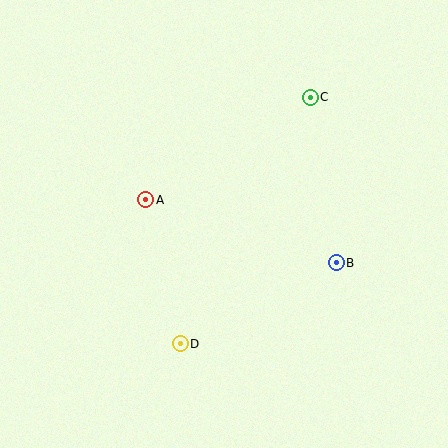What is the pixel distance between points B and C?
The distance between B and C is 167 pixels.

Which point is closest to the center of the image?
Point A at (146, 200) is closest to the center.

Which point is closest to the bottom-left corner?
Point D is closest to the bottom-left corner.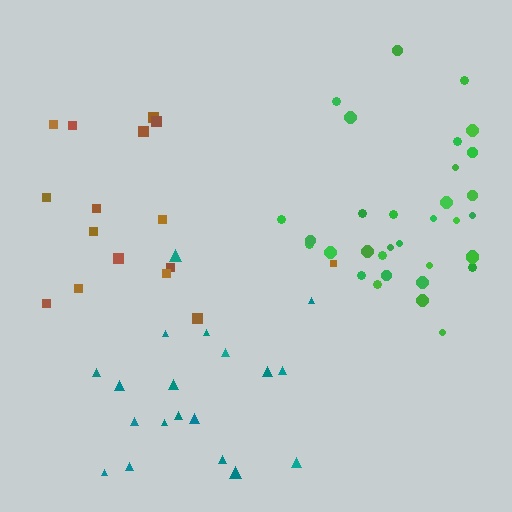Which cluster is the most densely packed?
Green.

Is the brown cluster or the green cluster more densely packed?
Green.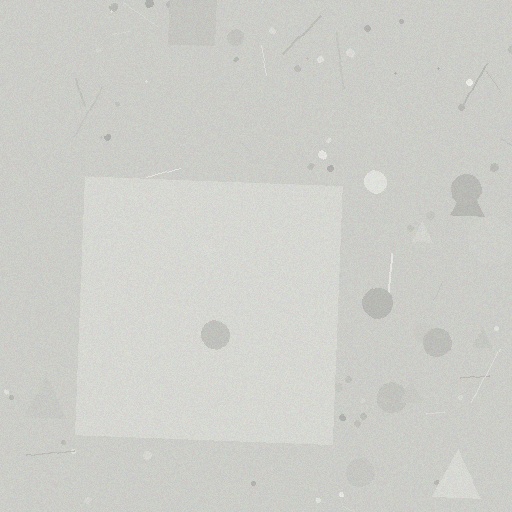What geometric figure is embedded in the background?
A square is embedded in the background.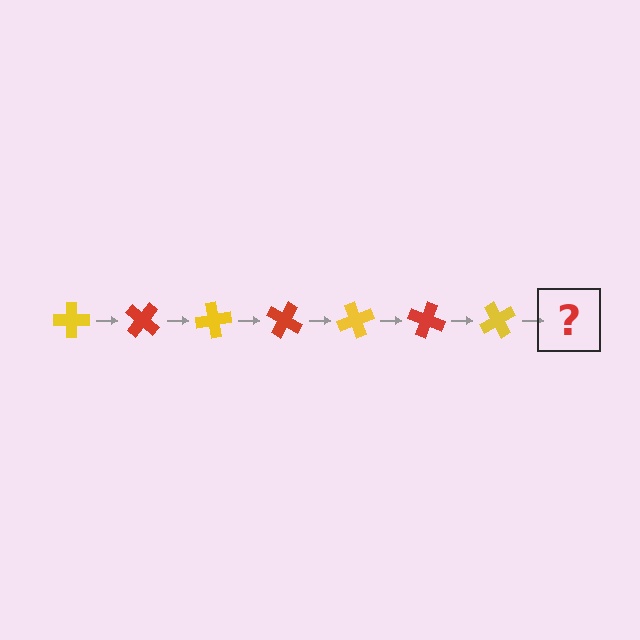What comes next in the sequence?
The next element should be a red cross, rotated 280 degrees from the start.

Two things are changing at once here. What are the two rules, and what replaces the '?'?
The two rules are that it rotates 40 degrees each step and the color cycles through yellow and red. The '?' should be a red cross, rotated 280 degrees from the start.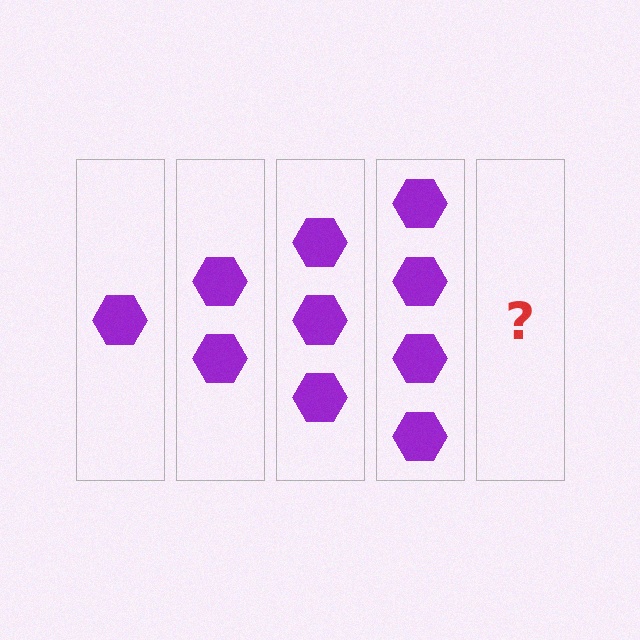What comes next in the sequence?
The next element should be 5 hexagons.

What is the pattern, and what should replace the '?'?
The pattern is that each step adds one more hexagon. The '?' should be 5 hexagons.